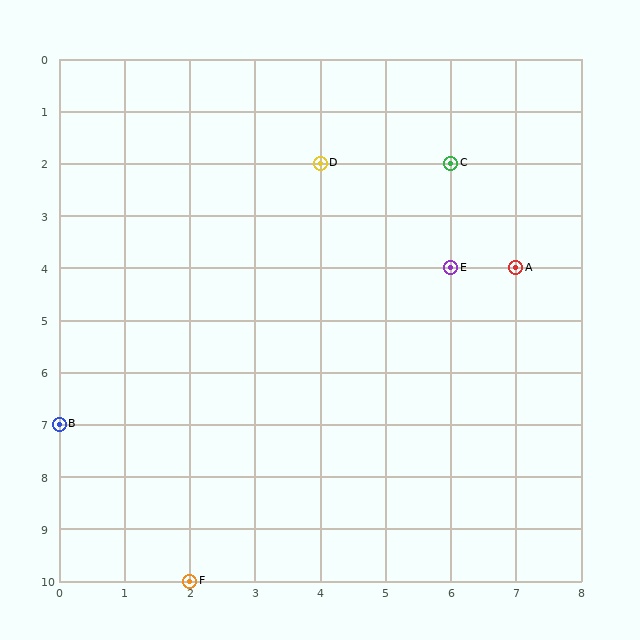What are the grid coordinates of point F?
Point F is at grid coordinates (2, 10).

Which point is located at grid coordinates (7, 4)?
Point A is at (7, 4).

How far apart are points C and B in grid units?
Points C and B are 6 columns and 5 rows apart (about 7.8 grid units diagonally).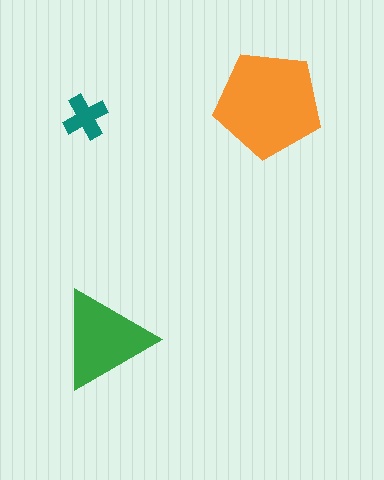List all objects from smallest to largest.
The teal cross, the green triangle, the orange pentagon.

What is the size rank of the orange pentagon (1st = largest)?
1st.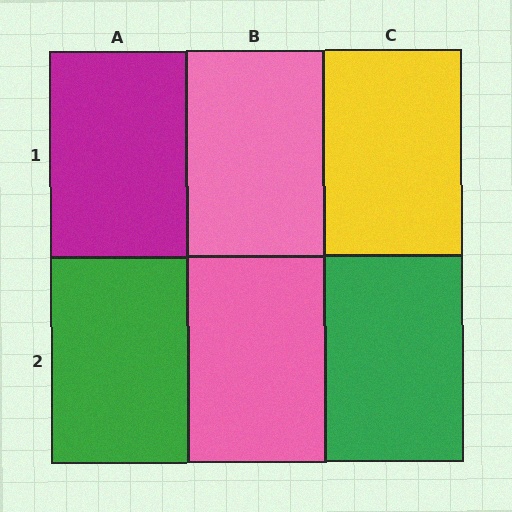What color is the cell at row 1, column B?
Pink.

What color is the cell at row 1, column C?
Yellow.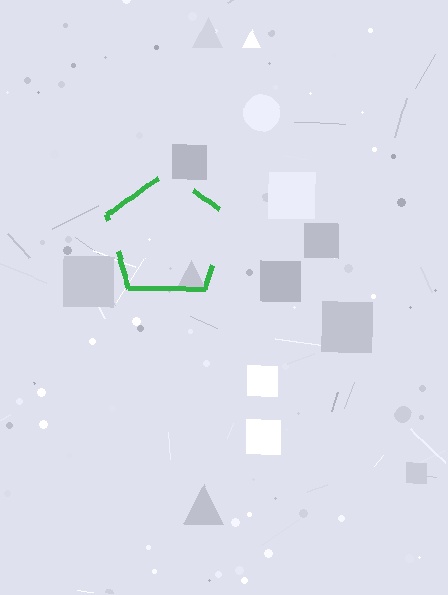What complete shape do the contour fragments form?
The contour fragments form a pentagon.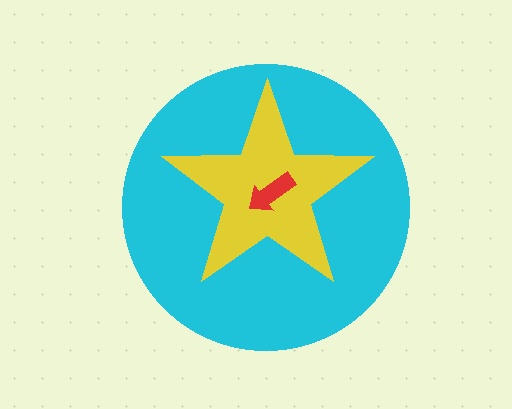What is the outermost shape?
The cyan circle.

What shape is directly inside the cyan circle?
The yellow star.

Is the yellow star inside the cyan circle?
Yes.